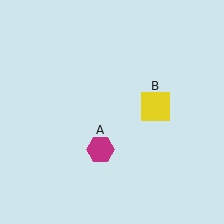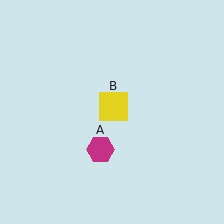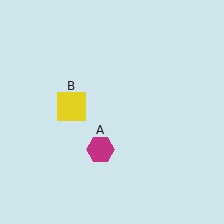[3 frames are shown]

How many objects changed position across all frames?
1 object changed position: yellow square (object B).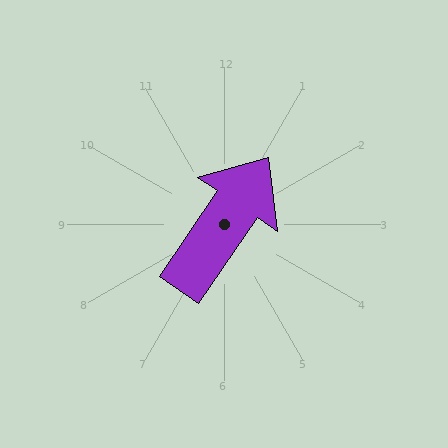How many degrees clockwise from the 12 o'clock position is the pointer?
Approximately 34 degrees.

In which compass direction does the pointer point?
Northeast.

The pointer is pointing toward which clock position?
Roughly 1 o'clock.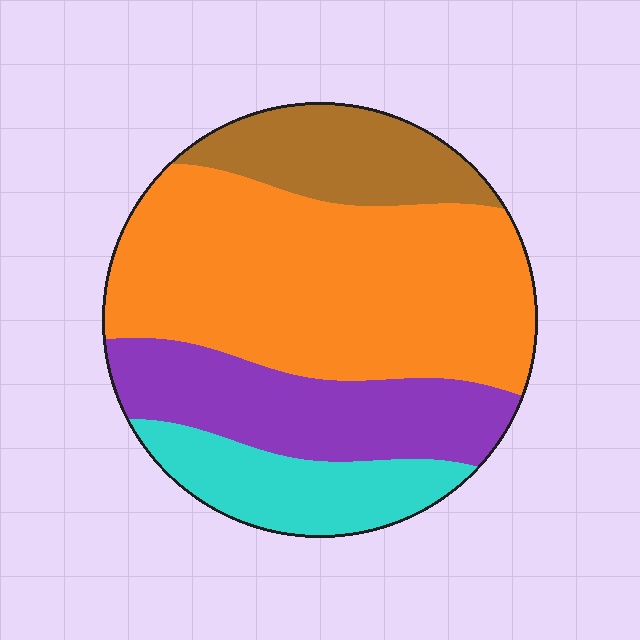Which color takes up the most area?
Orange, at roughly 50%.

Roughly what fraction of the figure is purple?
Purple covers 22% of the figure.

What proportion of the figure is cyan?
Cyan takes up about one eighth (1/8) of the figure.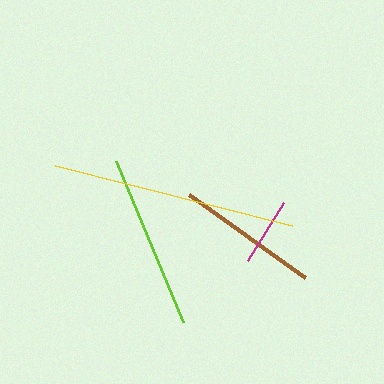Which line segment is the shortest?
The magenta line is the shortest at approximately 68 pixels.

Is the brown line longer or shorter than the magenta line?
The brown line is longer than the magenta line.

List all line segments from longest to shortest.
From longest to shortest: yellow, lime, brown, magenta.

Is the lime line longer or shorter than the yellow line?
The yellow line is longer than the lime line.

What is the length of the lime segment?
The lime segment is approximately 174 pixels long.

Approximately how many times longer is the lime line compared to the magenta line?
The lime line is approximately 2.6 times the length of the magenta line.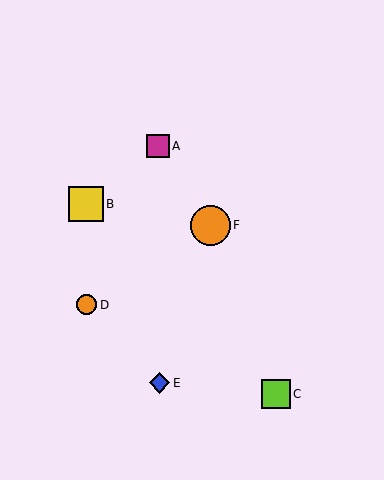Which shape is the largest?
The orange circle (labeled F) is the largest.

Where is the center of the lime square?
The center of the lime square is at (276, 394).